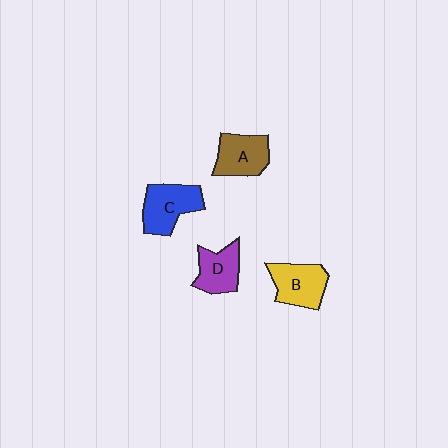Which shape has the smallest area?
Shape D (purple).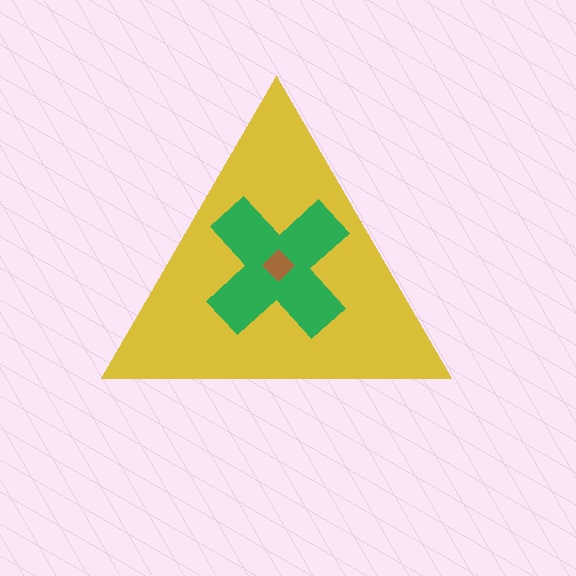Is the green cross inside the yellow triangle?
Yes.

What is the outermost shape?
The yellow triangle.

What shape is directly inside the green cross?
The brown diamond.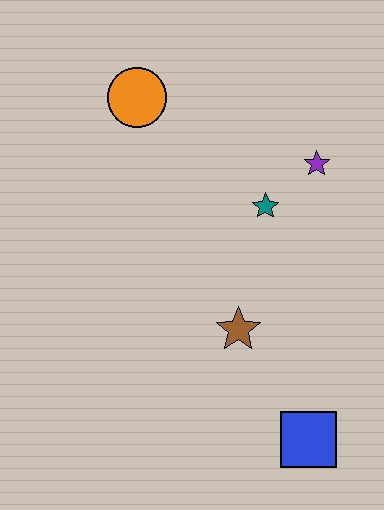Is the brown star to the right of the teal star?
No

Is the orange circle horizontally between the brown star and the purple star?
No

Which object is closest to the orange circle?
The teal star is closest to the orange circle.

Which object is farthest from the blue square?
The orange circle is farthest from the blue square.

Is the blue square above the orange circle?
No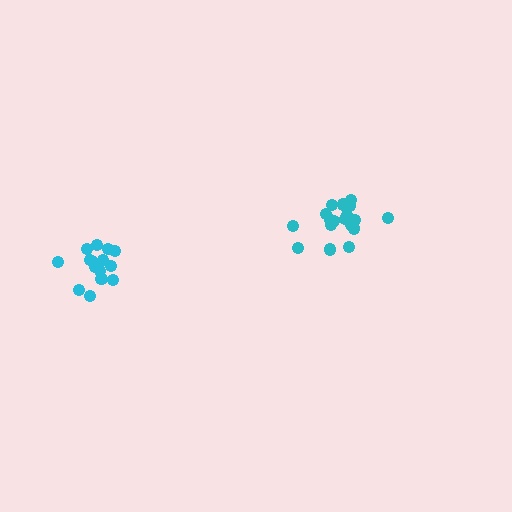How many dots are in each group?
Group 1: 19 dots, Group 2: 15 dots (34 total).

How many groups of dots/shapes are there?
There are 2 groups.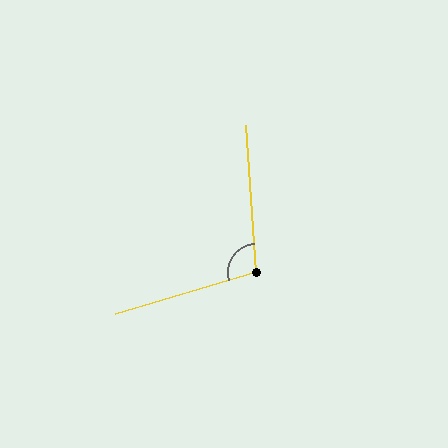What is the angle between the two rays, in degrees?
Approximately 103 degrees.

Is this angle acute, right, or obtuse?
It is obtuse.